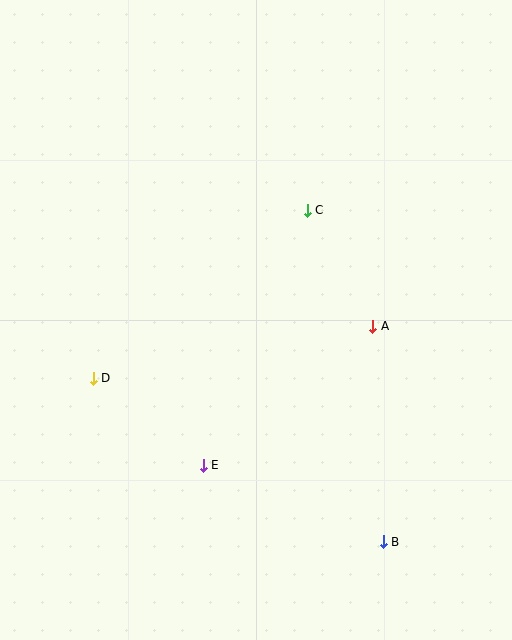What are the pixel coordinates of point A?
Point A is at (373, 326).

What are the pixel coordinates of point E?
Point E is at (203, 465).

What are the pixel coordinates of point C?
Point C is at (307, 210).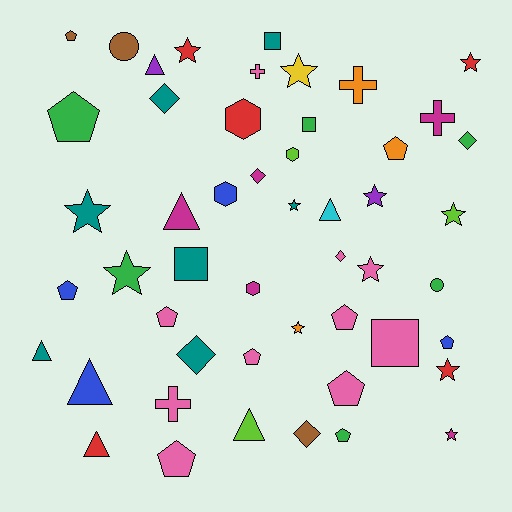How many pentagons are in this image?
There are 11 pentagons.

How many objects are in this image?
There are 50 objects.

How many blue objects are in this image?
There are 4 blue objects.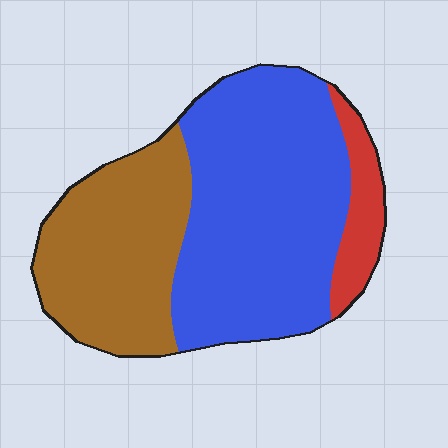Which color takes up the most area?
Blue, at roughly 55%.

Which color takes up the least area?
Red, at roughly 10%.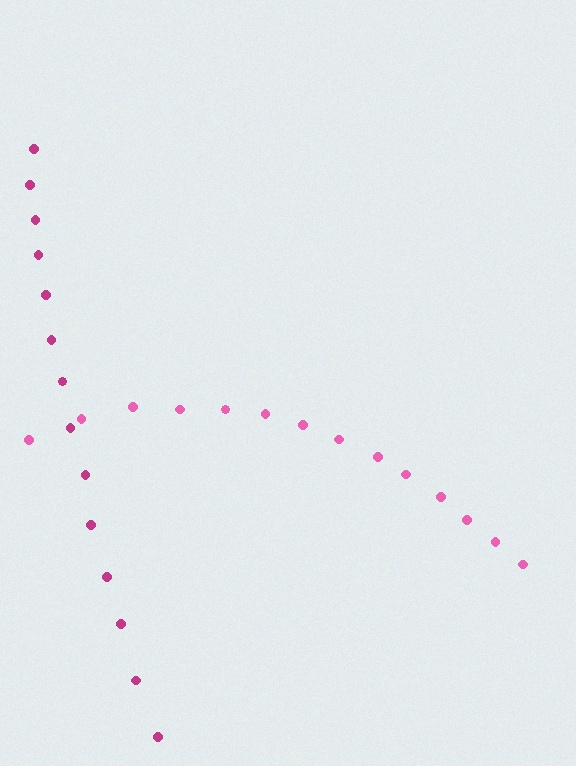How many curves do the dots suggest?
There are 2 distinct paths.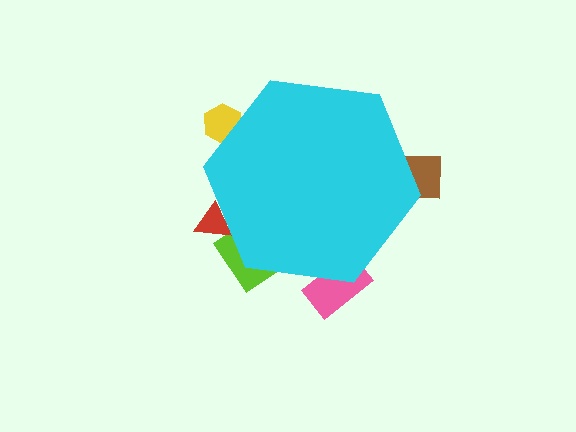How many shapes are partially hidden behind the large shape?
5 shapes are partially hidden.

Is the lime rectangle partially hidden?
Yes, the lime rectangle is partially hidden behind the cyan hexagon.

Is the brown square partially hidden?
Yes, the brown square is partially hidden behind the cyan hexagon.